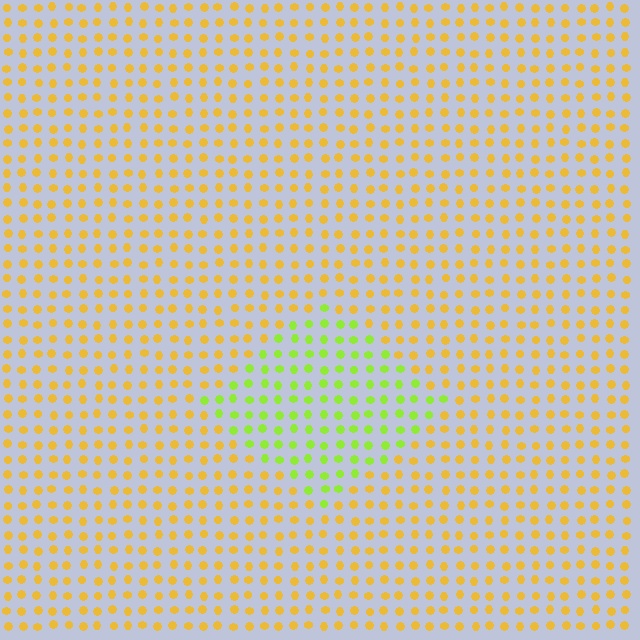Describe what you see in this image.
The image is filled with small yellow elements in a uniform arrangement. A diamond-shaped region is visible where the elements are tinted to a slightly different hue, forming a subtle color boundary.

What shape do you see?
I see a diamond.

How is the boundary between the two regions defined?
The boundary is defined purely by a slight shift in hue (about 47 degrees). Spacing, size, and orientation are identical on both sides.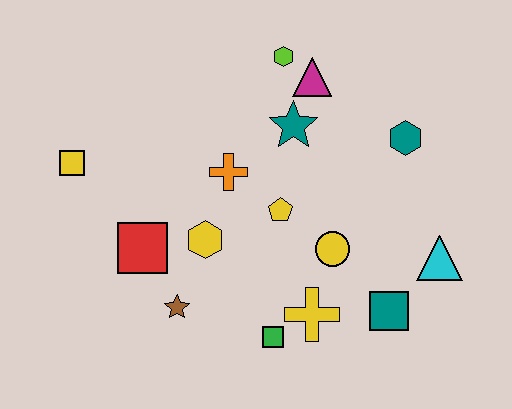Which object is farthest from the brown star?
The teal hexagon is farthest from the brown star.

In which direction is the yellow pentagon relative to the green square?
The yellow pentagon is above the green square.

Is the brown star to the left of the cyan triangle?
Yes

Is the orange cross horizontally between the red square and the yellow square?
No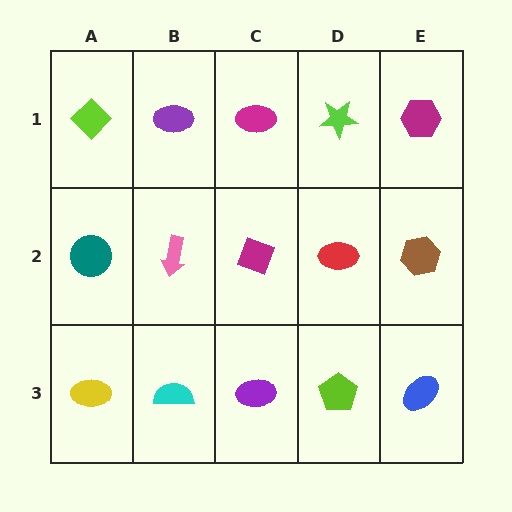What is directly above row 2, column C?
A magenta ellipse.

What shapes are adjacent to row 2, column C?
A magenta ellipse (row 1, column C), a purple ellipse (row 3, column C), a pink arrow (row 2, column B), a red ellipse (row 2, column D).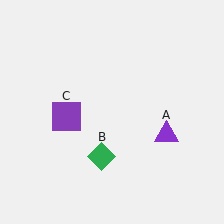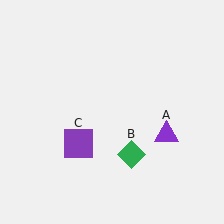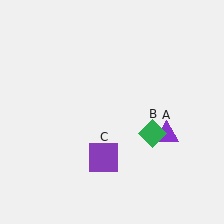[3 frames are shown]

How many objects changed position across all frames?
2 objects changed position: green diamond (object B), purple square (object C).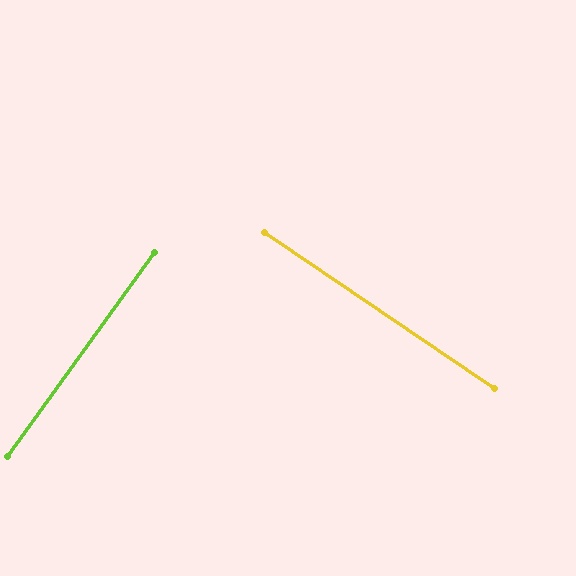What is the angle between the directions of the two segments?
Approximately 89 degrees.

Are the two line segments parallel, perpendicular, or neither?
Perpendicular — they meet at approximately 89°.